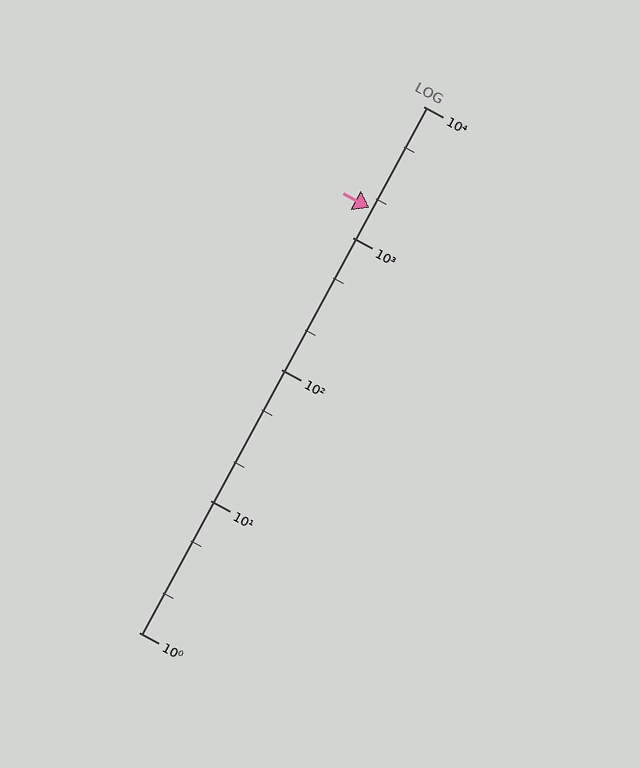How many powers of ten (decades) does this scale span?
The scale spans 4 decades, from 1 to 10000.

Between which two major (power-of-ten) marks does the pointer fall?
The pointer is between 1000 and 10000.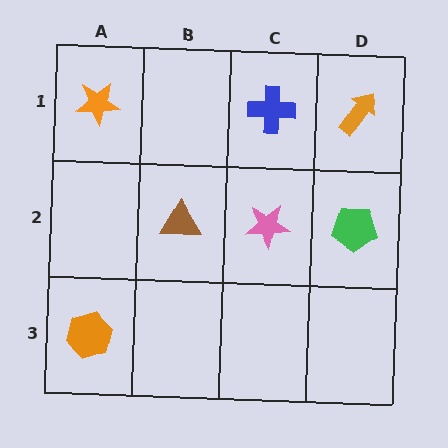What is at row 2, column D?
A green pentagon.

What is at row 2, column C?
A pink star.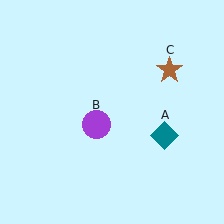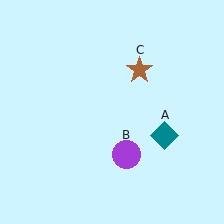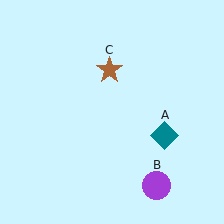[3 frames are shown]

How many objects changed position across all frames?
2 objects changed position: purple circle (object B), brown star (object C).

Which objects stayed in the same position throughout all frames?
Teal diamond (object A) remained stationary.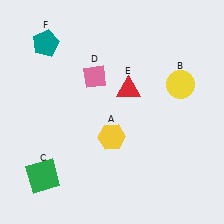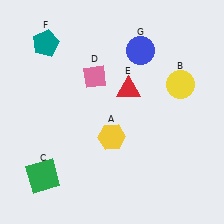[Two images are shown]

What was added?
A blue circle (G) was added in Image 2.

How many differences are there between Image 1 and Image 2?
There is 1 difference between the two images.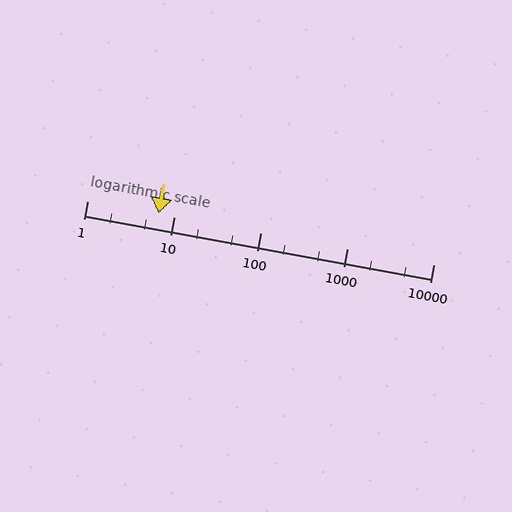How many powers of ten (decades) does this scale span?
The scale spans 4 decades, from 1 to 10000.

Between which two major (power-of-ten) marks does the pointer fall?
The pointer is between 1 and 10.